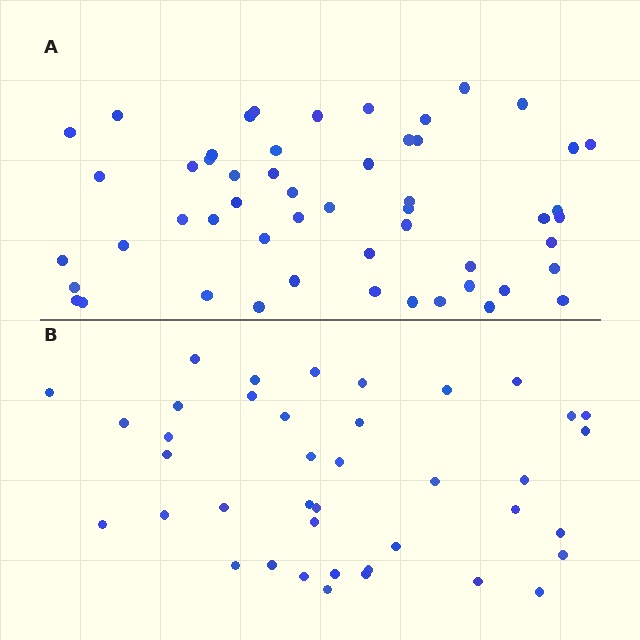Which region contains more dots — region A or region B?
Region A (the top region) has more dots.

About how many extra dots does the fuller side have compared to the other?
Region A has approximately 15 more dots than region B.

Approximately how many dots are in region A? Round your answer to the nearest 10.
About 50 dots. (The exact count is 53, which rounds to 50.)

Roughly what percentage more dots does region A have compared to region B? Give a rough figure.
About 30% more.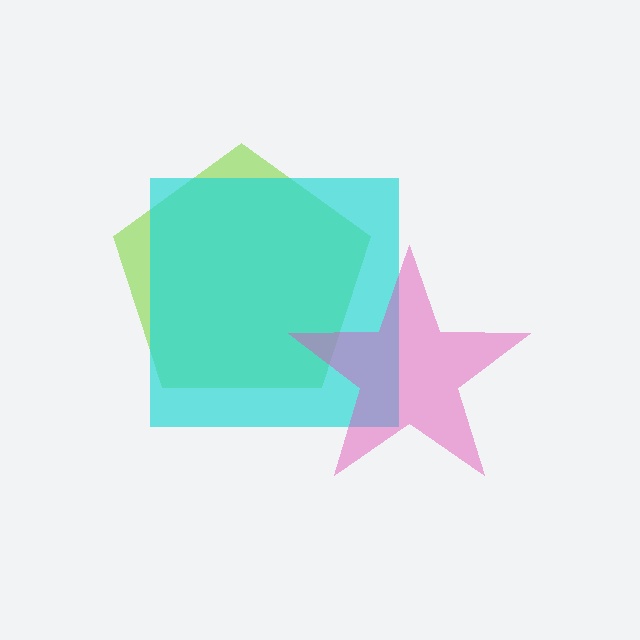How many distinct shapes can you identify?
There are 3 distinct shapes: a lime pentagon, a cyan square, a pink star.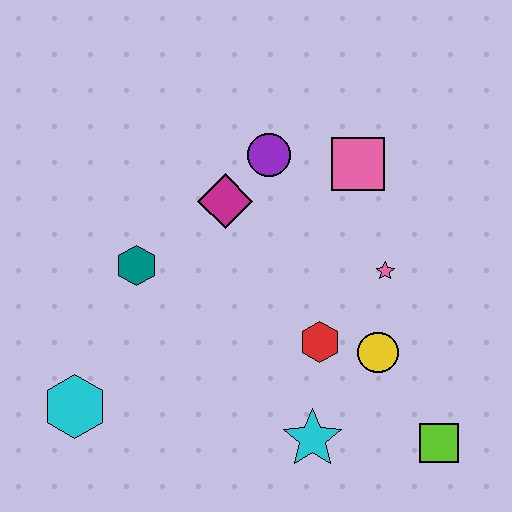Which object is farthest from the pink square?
The cyan hexagon is farthest from the pink square.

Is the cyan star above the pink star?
No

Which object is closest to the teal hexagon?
The magenta diamond is closest to the teal hexagon.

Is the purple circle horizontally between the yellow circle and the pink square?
No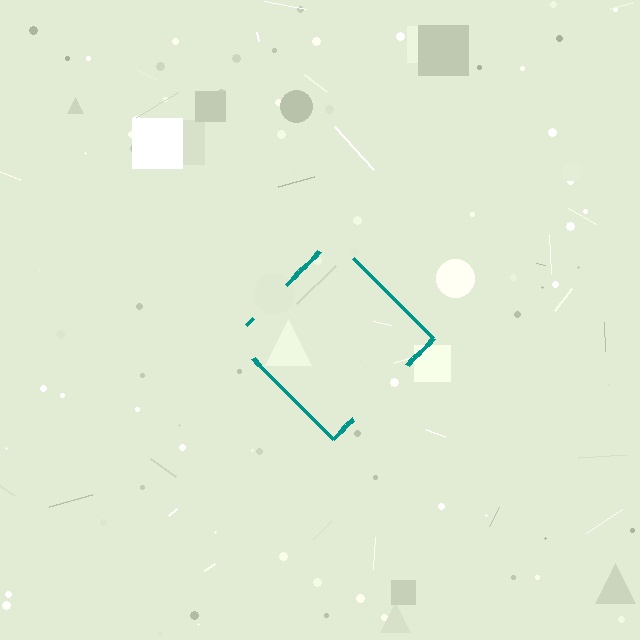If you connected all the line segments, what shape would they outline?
They would outline a diamond.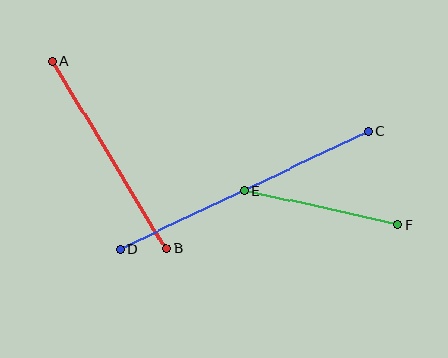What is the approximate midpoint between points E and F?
The midpoint is at approximately (321, 207) pixels.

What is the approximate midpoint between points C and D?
The midpoint is at approximately (244, 190) pixels.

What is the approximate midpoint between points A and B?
The midpoint is at approximately (109, 155) pixels.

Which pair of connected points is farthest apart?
Points C and D are farthest apart.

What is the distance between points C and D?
The distance is approximately 275 pixels.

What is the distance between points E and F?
The distance is approximately 157 pixels.